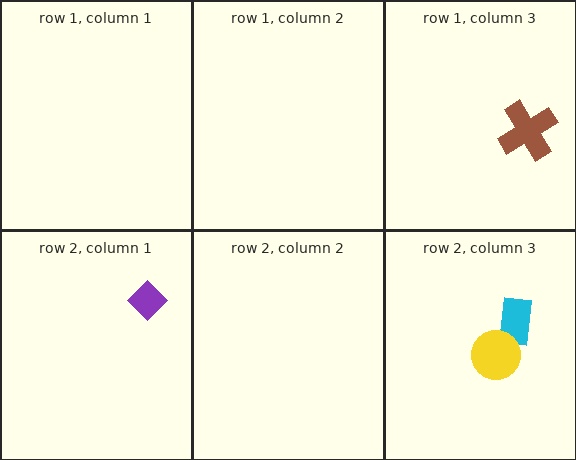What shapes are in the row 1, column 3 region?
The brown cross.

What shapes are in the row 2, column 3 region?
The cyan rectangle, the yellow circle.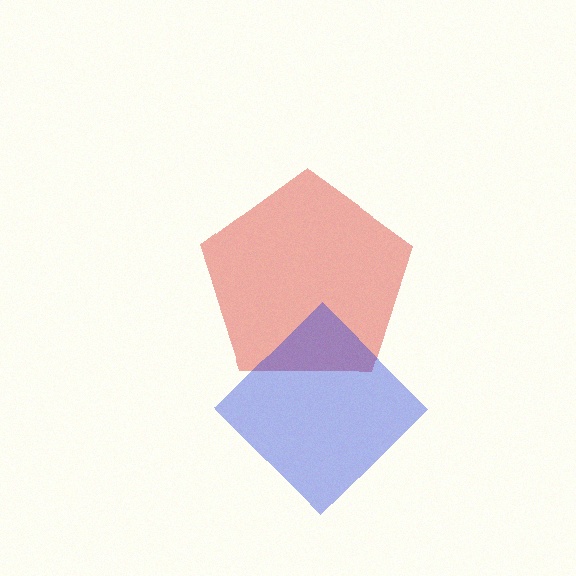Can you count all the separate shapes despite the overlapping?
Yes, there are 2 separate shapes.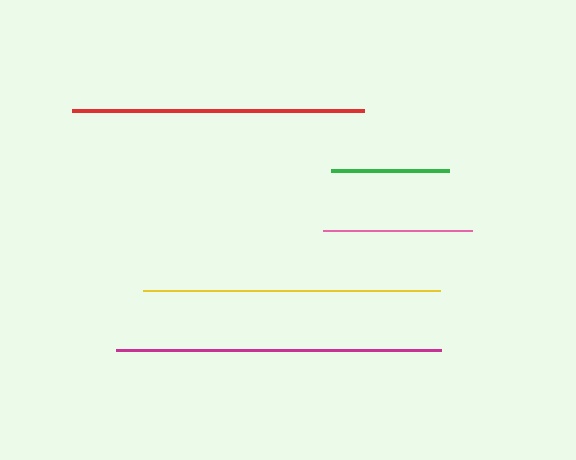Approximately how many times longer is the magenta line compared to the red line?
The magenta line is approximately 1.1 times the length of the red line.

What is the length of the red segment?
The red segment is approximately 292 pixels long.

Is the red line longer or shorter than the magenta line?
The magenta line is longer than the red line.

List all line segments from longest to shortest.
From longest to shortest: magenta, yellow, red, pink, green.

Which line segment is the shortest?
The green line is the shortest at approximately 118 pixels.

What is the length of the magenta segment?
The magenta segment is approximately 324 pixels long.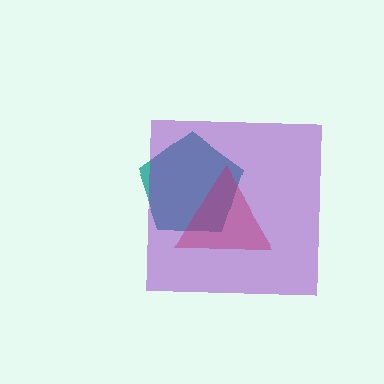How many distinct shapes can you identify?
There are 3 distinct shapes: a teal pentagon, a red triangle, a purple square.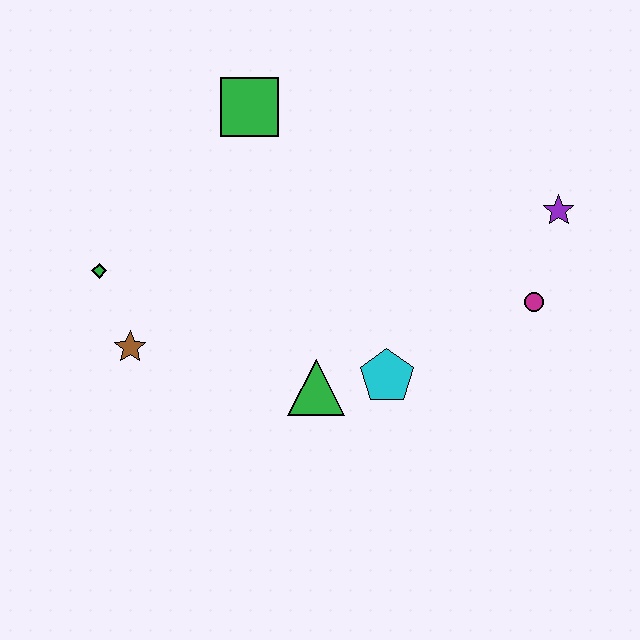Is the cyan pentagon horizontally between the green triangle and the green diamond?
No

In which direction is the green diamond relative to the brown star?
The green diamond is above the brown star.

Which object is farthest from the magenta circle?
The green diamond is farthest from the magenta circle.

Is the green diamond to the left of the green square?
Yes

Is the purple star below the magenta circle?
No